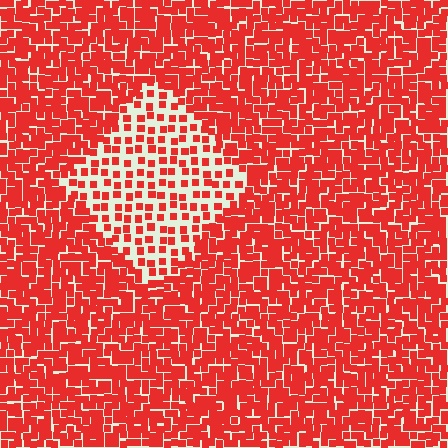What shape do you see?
I see a diamond.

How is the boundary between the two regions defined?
The boundary is defined by a change in element density (approximately 2.2x ratio). All elements are the same color, size, and shape.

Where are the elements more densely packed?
The elements are more densely packed outside the diamond boundary.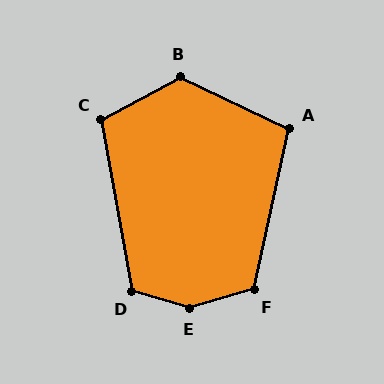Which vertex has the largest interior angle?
E, at approximately 148 degrees.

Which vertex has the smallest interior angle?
A, at approximately 103 degrees.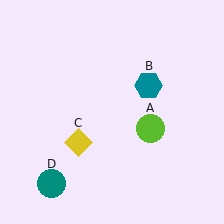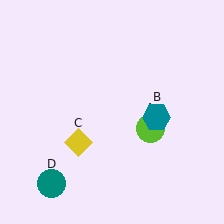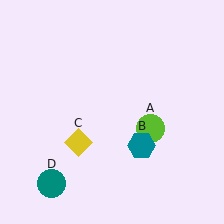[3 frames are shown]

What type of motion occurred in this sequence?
The teal hexagon (object B) rotated clockwise around the center of the scene.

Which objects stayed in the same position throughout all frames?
Lime circle (object A) and yellow diamond (object C) and teal circle (object D) remained stationary.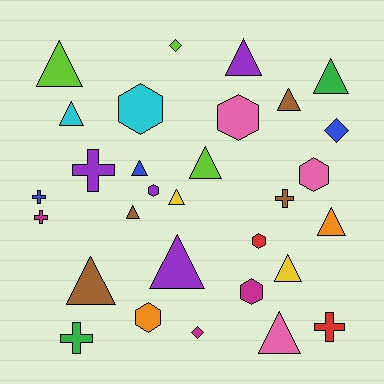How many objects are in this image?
There are 30 objects.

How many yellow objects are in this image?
There are 2 yellow objects.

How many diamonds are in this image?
There are 3 diamonds.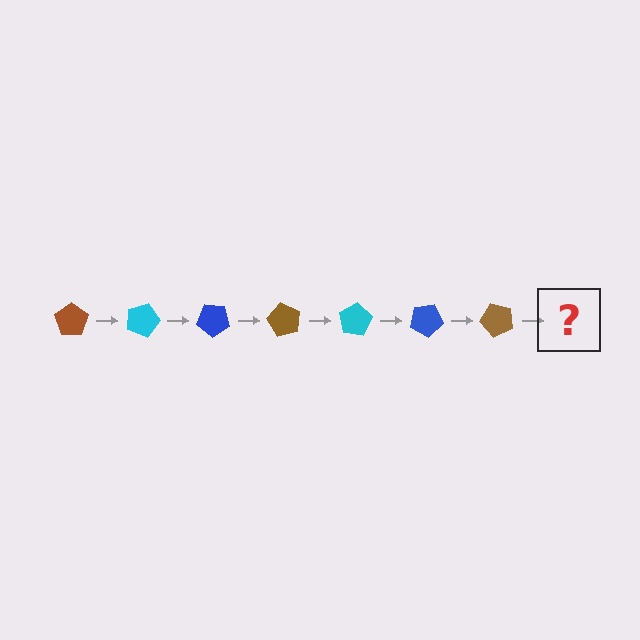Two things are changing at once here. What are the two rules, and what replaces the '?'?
The two rules are that it rotates 20 degrees each step and the color cycles through brown, cyan, and blue. The '?' should be a cyan pentagon, rotated 140 degrees from the start.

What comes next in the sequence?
The next element should be a cyan pentagon, rotated 140 degrees from the start.